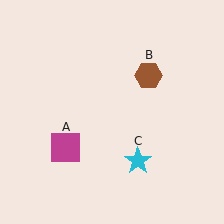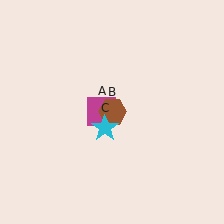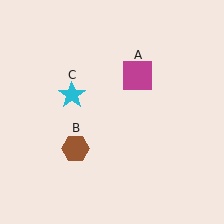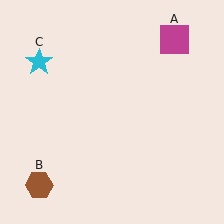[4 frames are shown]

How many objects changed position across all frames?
3 objects changed position: magenta square (object A), brown hexagon (object B), cyan star (object C).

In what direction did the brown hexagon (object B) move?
The brown hexagon (object B) moved down and to the left.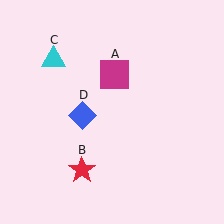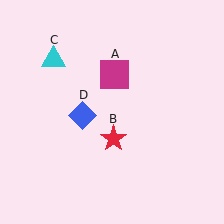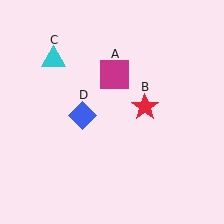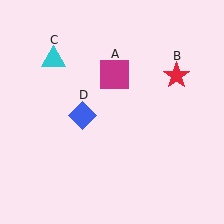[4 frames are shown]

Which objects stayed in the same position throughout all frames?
Magenta square (object A) and cyan triangle (object C) and blue diamond (object D) remained stationary.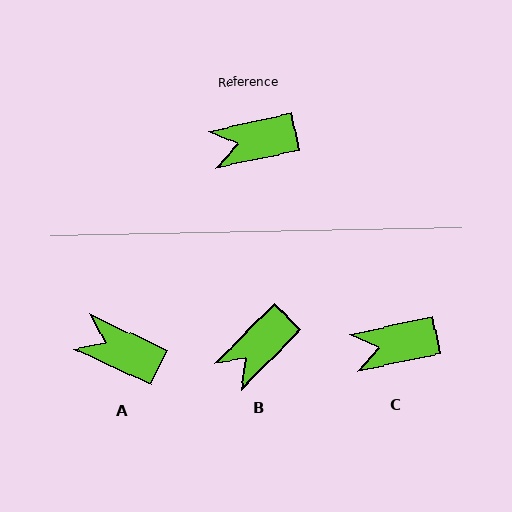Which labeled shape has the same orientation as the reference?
C.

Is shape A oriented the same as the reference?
No, it is off by about 37 degrees.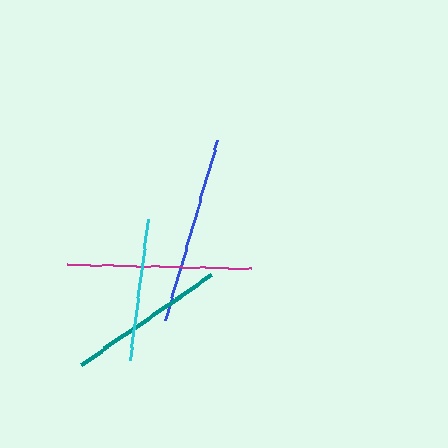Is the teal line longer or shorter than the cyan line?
The teal line is longer than the cyan line.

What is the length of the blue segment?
The blue segment is approximately 188 pixels long.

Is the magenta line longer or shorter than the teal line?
The magenta line is longer than the teal line.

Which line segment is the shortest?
The cyan line is the shortest at approximately 143 pixels.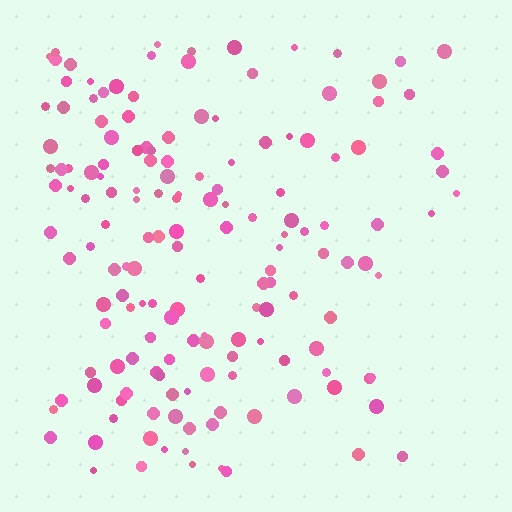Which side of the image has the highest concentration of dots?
The left.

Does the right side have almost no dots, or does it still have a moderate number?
Still a moderate number, just noticeably fewer than the left.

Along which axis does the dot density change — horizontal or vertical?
Horizontal.